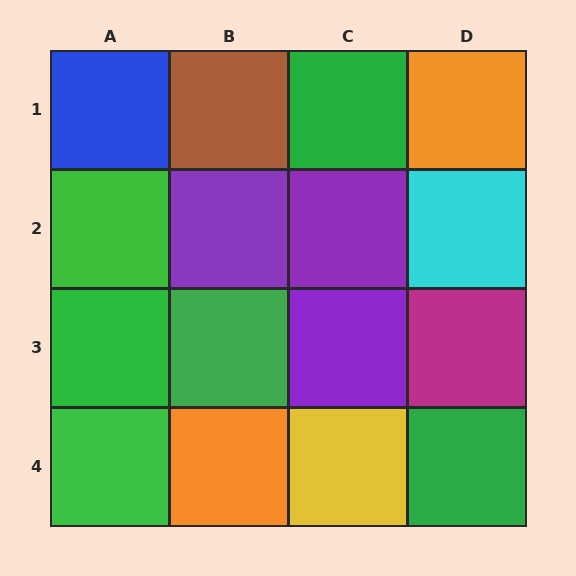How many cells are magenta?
1 cell is magenta.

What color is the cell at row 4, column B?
Orange.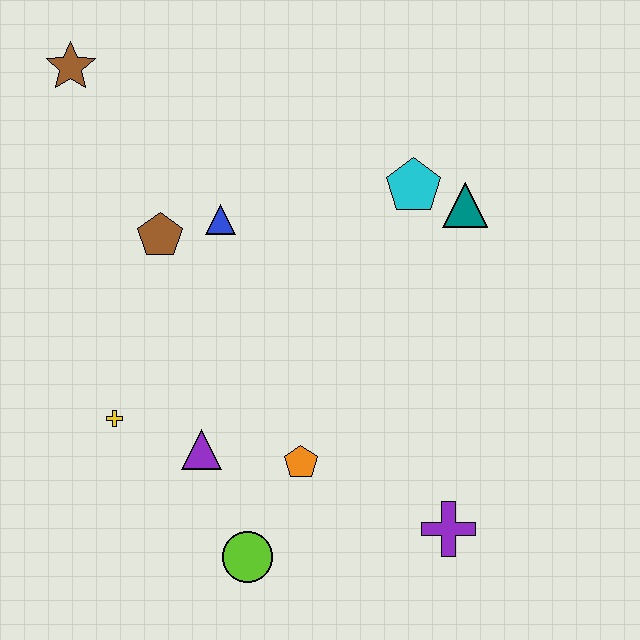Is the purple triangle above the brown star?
No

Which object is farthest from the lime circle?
The brown star is farthest from the lime circle.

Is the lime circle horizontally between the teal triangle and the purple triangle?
Yes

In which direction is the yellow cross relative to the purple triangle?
The yellow cross is to the left of the purple triangle.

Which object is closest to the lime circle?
The orange pentagon is closest to the lime circle.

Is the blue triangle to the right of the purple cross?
No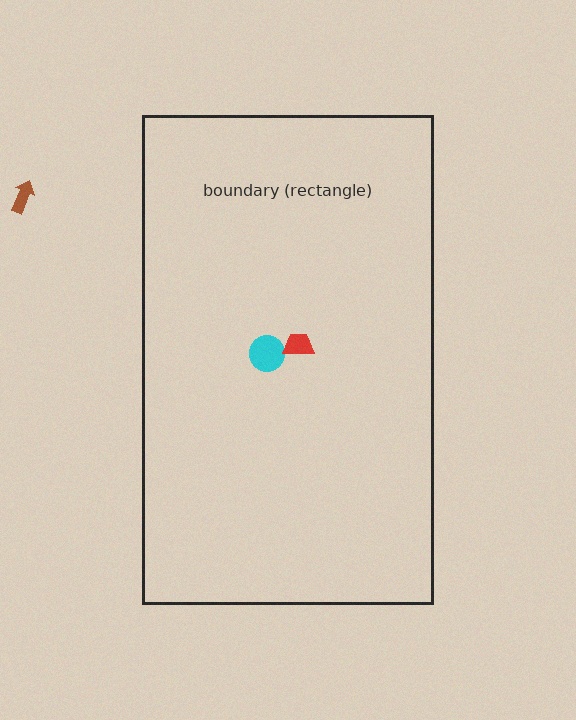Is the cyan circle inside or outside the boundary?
Inside.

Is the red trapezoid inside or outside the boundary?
Inside.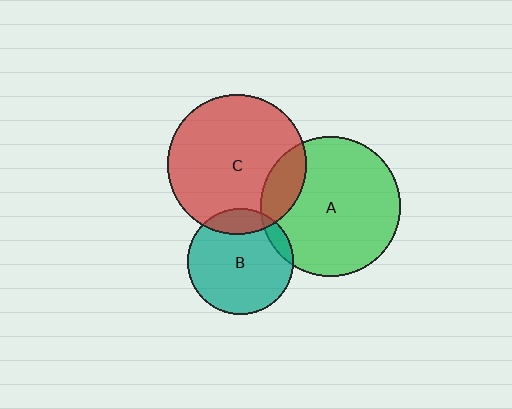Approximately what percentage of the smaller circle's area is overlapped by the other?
Approximately 10%.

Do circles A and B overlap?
Yes.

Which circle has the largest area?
Circle C (red).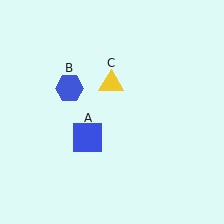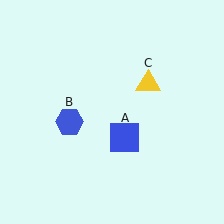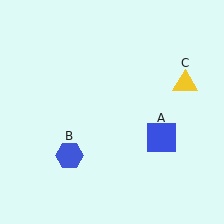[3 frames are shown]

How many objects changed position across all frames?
3 objects changed position: blue square (object A), blue hexagon (object B), yellow triangle (object C).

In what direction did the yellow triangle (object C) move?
The yellow triangle (object C) moved right.